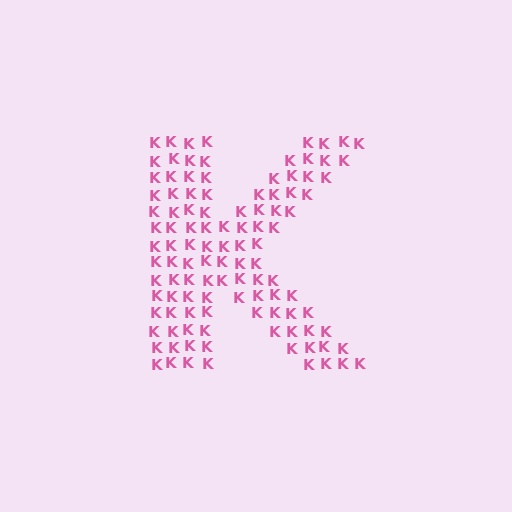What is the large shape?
The large shape is the letter K.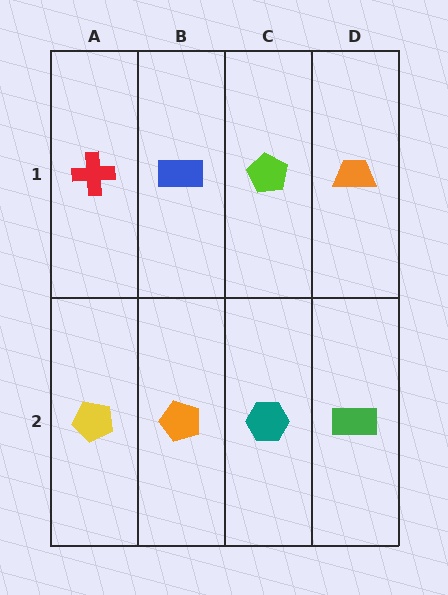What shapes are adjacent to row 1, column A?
A yellow pentagon (row 2, column A), a blue rectangle (row 1, column B).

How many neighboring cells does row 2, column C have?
3.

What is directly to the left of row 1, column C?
A blue rectangle.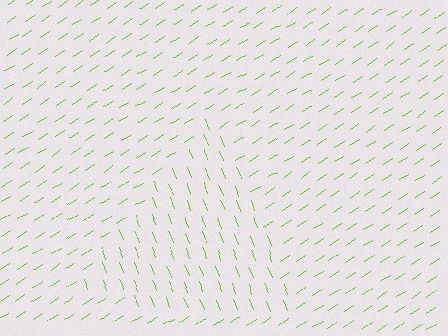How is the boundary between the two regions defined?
The boundary is defined purely by a change in line orientation (approximately 79 degrees difference). All lines are the same color and thickness.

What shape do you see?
I see a triangle.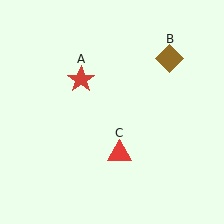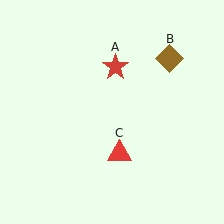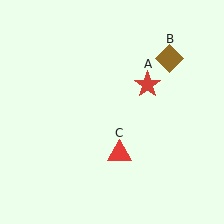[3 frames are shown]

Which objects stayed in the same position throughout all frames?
Brown diamond (object B) and red triangle (object C) remained stationary.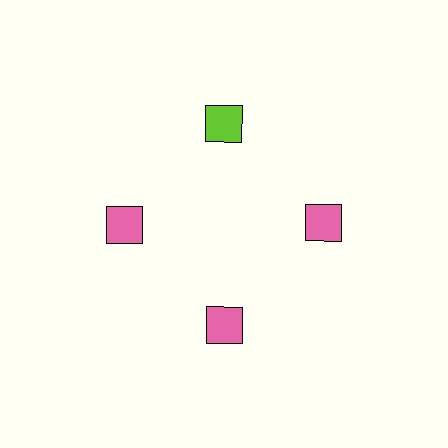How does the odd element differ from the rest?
It has a different color: lime instead of pink.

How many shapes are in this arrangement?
There are 4 shapes arranged in a ring pattern.